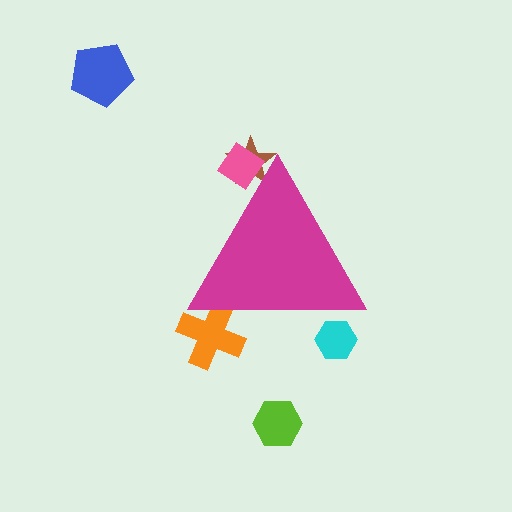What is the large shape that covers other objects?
A magenta triangle.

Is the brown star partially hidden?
Yes, the brown star is partially hidden behind the magenta triangle.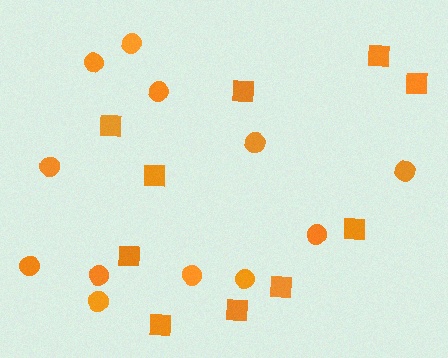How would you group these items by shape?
There are 2 groups: one group of squares (10) and one group of circles (12).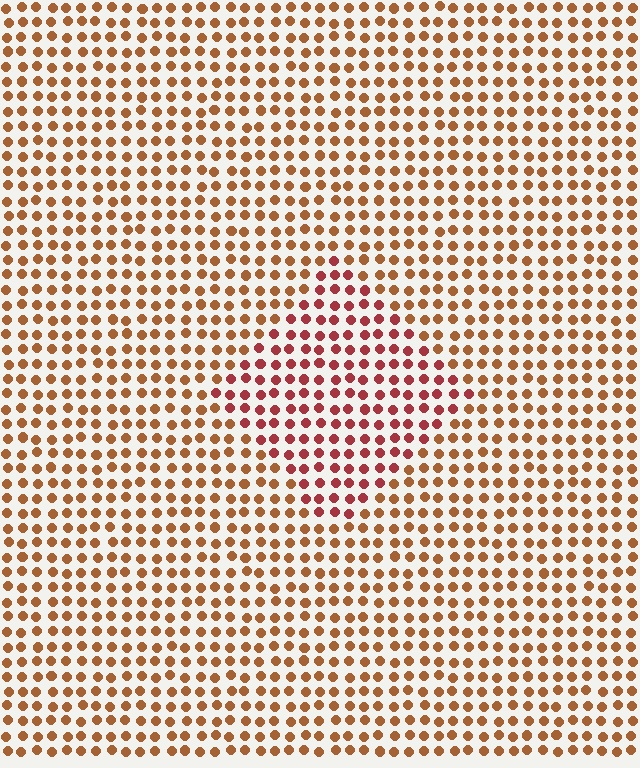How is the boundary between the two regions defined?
The boundary is defined purely by a slight shift in hue (about 31 degrees). Spacing, size, and orientation are identical on both sides.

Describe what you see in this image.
The image is filled with small brown elements in a uniform arrangement. A diamond-shaped region is visible where the elements are tinted to a slightly different hue, forming a subtle color boundary.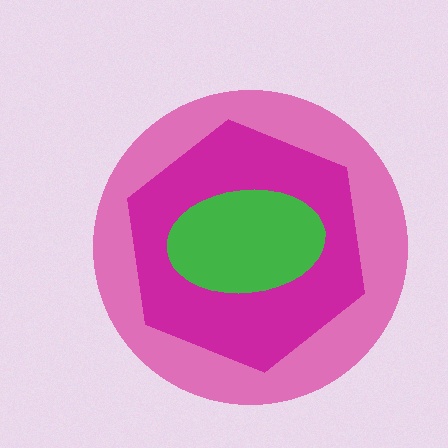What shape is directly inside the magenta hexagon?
The green ellipse.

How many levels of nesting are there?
3.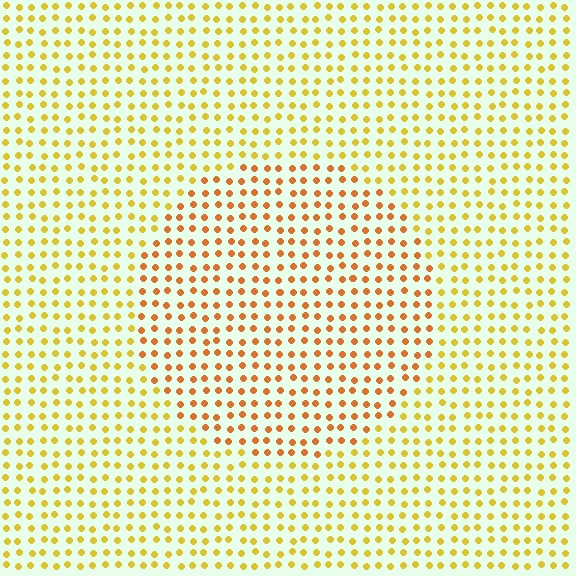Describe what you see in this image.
The image is filled with small yellow elements in a uniform arrangement. A circle-shaped region is visible where the elements are tinted to a slightly different hue, forming a subtle color boundary.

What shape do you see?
I see a circle.